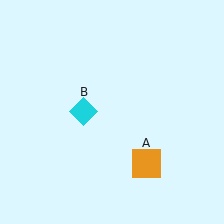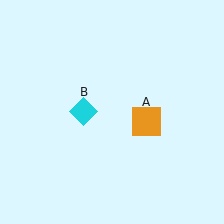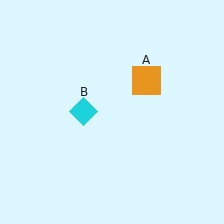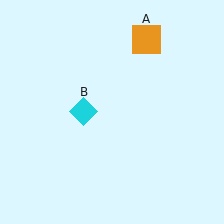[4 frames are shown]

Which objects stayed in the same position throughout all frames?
Cyan diamond (object B) remained stationary.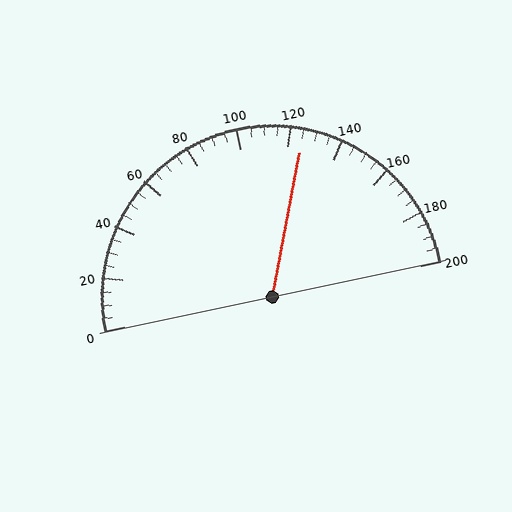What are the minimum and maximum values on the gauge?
The gauge ranges from 0 to 200.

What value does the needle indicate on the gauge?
The needle indicates approximately 125.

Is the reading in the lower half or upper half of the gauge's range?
The reading is in the upper half of the range (0 to 200).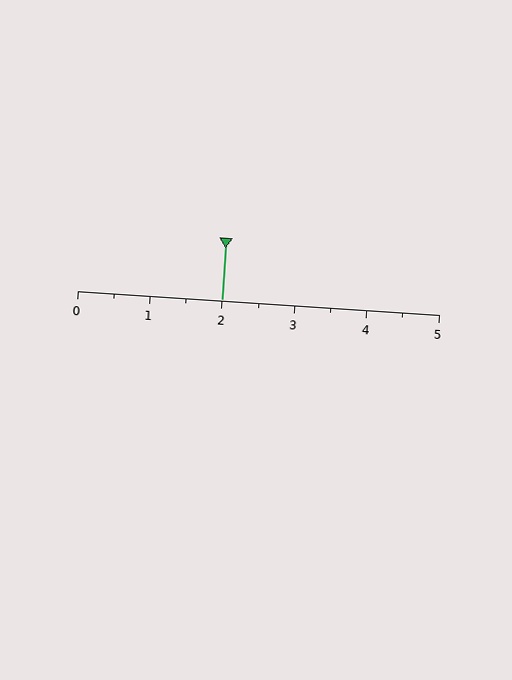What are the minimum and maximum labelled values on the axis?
The axis runs from 0 to 5.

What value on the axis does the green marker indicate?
The marker indicates approximately 2.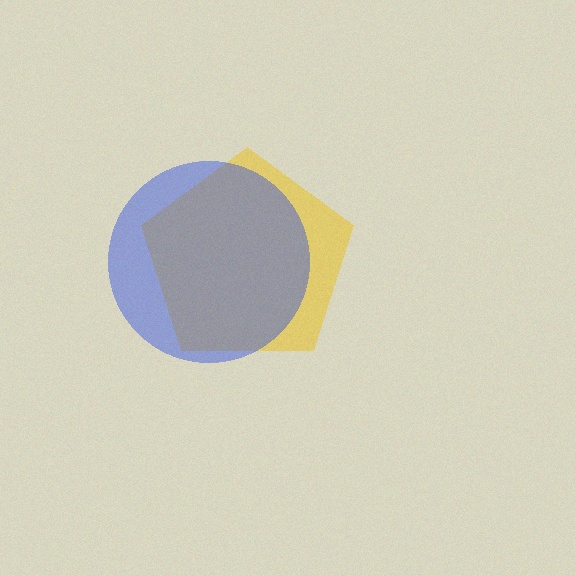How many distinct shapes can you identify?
There are 2 distinct shapes: a yellow pentagon, a blue circle.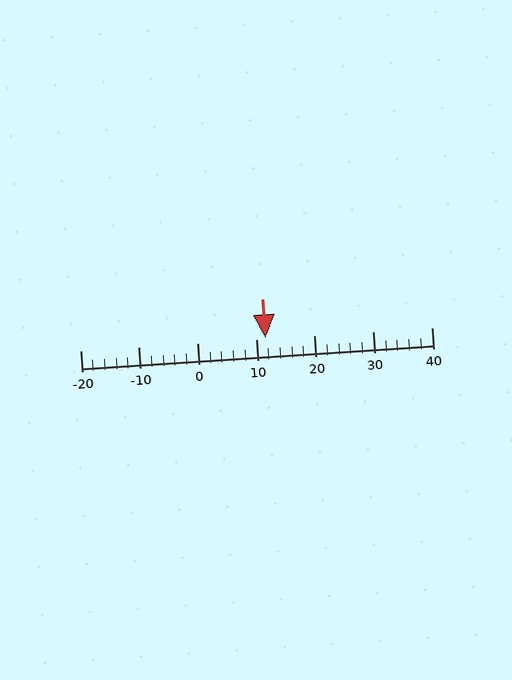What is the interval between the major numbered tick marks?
The major tick marks are spaced 10 units apart.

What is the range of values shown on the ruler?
The ruler shows values from -20 to 40.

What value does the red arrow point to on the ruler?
The red arrow points to approximately 12.